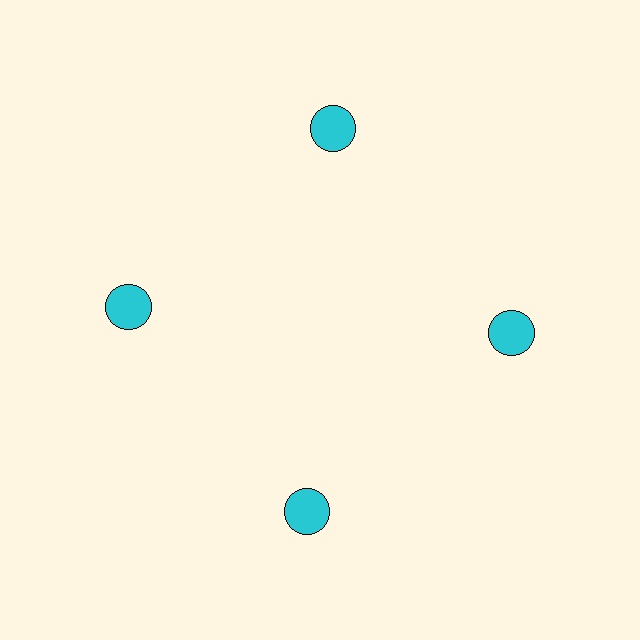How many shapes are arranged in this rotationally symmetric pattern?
There are 4 shapes, arranged in 4 groups of 1.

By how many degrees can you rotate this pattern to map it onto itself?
The pattern maps onto itself every 90 degrees of rotation.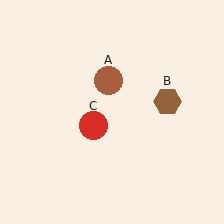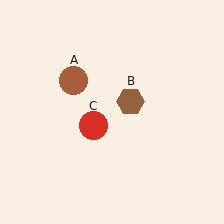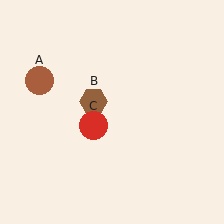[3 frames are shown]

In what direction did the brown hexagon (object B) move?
The brown hexagon (object B) moved left.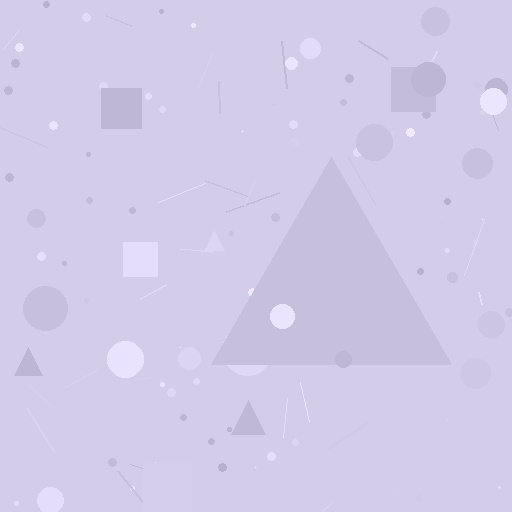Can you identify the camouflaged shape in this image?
The camouflaged shape is a triangle.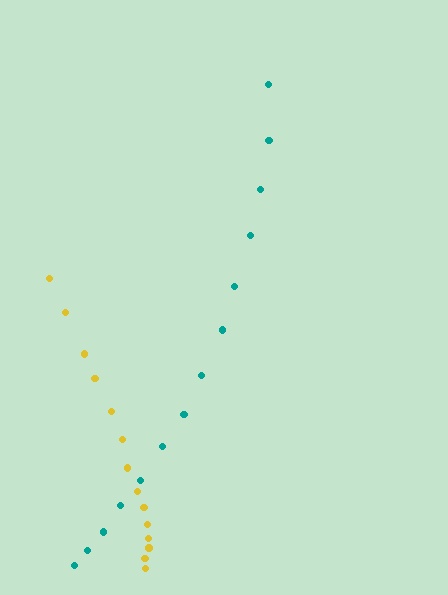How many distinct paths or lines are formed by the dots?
There are 2 distinct paths.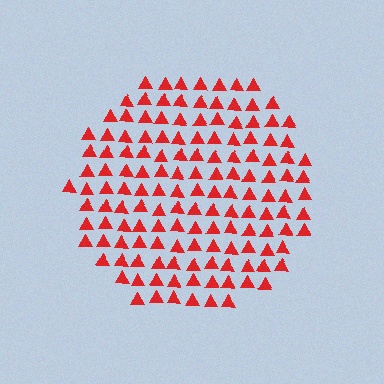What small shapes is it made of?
It is made of small triangles.